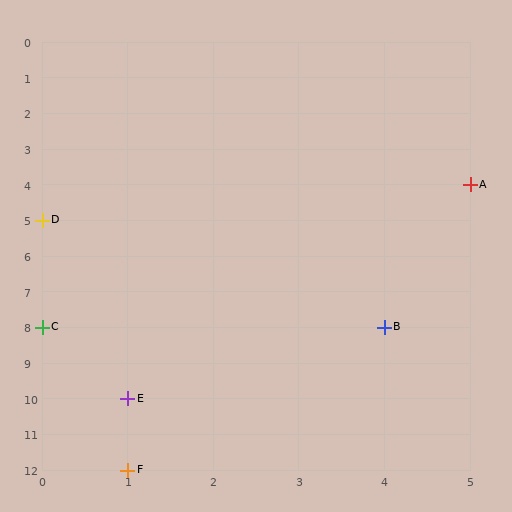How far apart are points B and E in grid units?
Points B and E are 3 columns and 2 rows apart (about 3.6 grid units diagonally).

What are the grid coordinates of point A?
Point A is at grid coordinates (5, 4).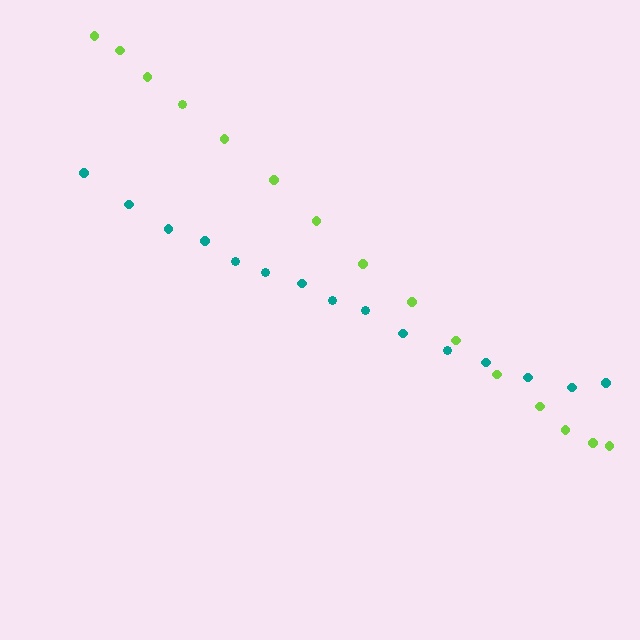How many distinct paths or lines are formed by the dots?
There are 2 distinct paths.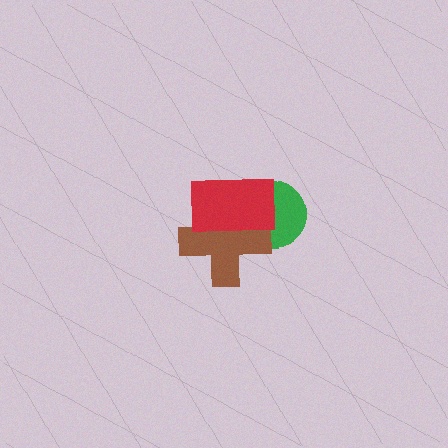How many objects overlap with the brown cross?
2 objects overlap with the brown cross.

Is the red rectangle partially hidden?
No, no other shape covers it.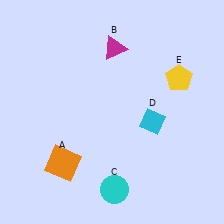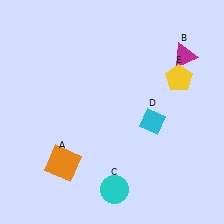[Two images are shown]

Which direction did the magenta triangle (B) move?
The magenta triangle (B) moved right.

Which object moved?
The magenta triangle (B) moved right.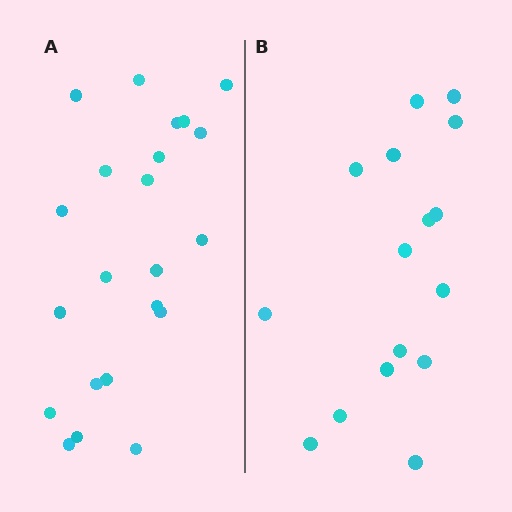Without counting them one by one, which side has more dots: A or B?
Region A (the left region) has more dots.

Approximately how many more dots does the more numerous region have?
Region A has about 6 more dots than region B.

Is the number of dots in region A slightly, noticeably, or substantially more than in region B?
Region A has noticeably more, but not dramatically so. The ratio is roughly 1.4 to 1.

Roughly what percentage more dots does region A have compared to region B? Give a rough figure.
About 40% more.